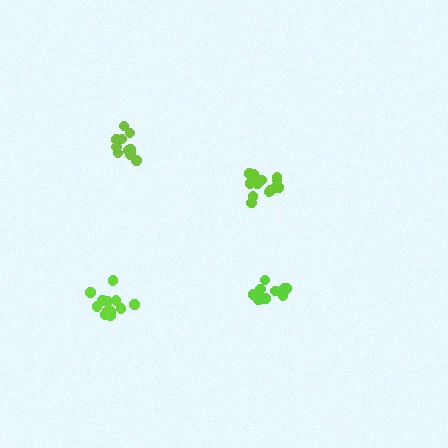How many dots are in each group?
Group 1: 12 dots, Group 2: 13 dots, Group 3: 11 dots, Group 4: 13 dots (49 total).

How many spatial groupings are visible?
There are 4 spatial groupings.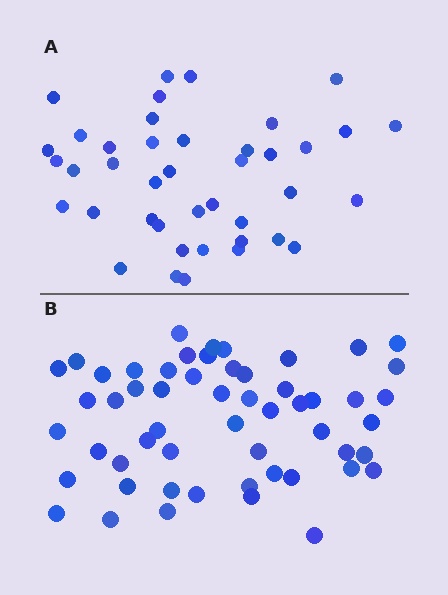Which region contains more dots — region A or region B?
Region B (the bottom region) has more dots.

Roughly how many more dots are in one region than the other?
Region B has approximately 15 more dots than region A.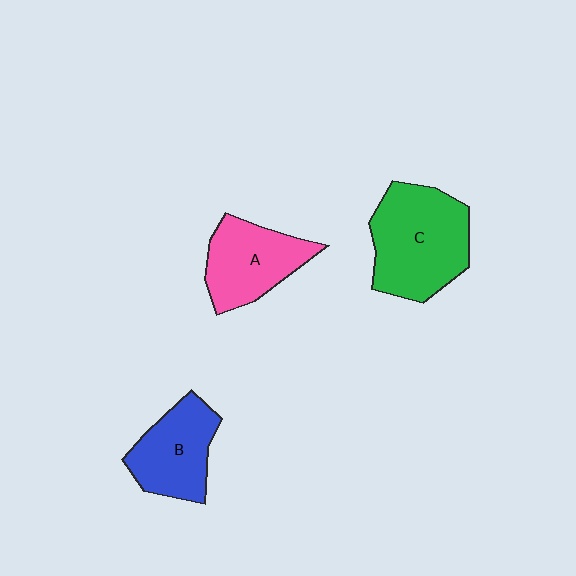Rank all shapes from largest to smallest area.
From largest to smallest: C (green), A (pink), B (blue).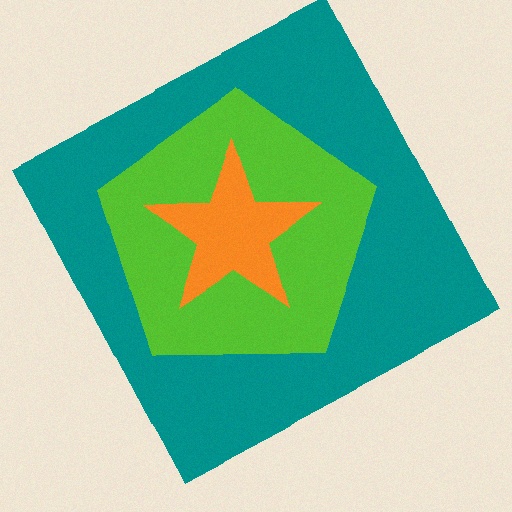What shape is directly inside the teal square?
The lime pentagon.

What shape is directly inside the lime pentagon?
The orange star.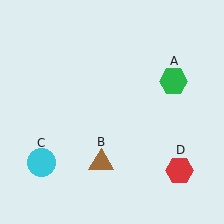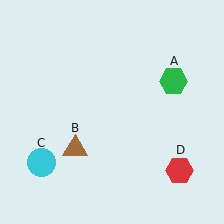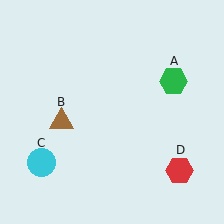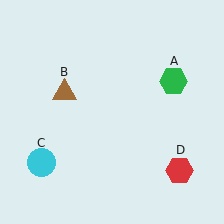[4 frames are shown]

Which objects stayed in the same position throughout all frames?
Green hexagon (object A) and cyan circle (object C) and red hexagon (object D) remained stationary.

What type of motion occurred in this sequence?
The brown triangle (object B) rotated clockwise around the center of the scene.